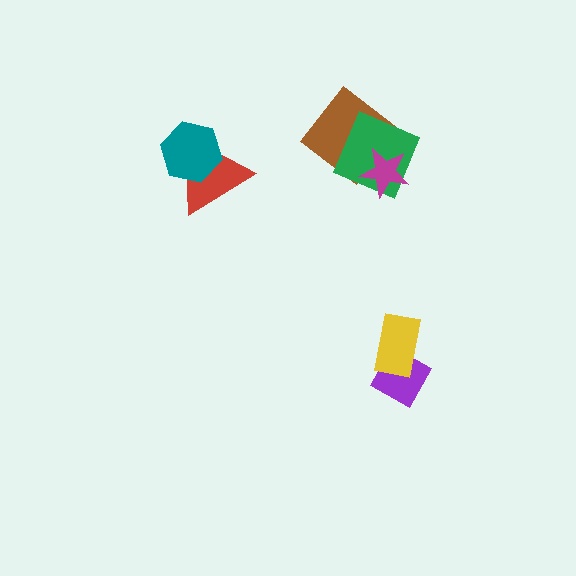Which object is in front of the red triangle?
The teal hexagon is in front of the red triangle.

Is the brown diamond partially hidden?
Yes, it is partially covered by another shape.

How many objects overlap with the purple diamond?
1 object overlaps with the purple diamond.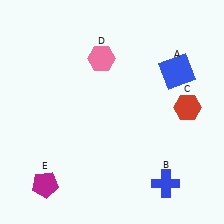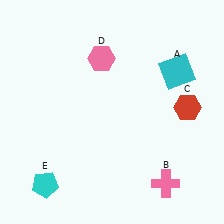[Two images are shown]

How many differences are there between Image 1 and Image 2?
There are 3 differences between the two images.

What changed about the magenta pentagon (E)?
In Image 1, E is magenta. In Image 2, it changed to cyan.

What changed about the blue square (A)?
In Image 1, A is blue. In Image 2, it changed to cyan.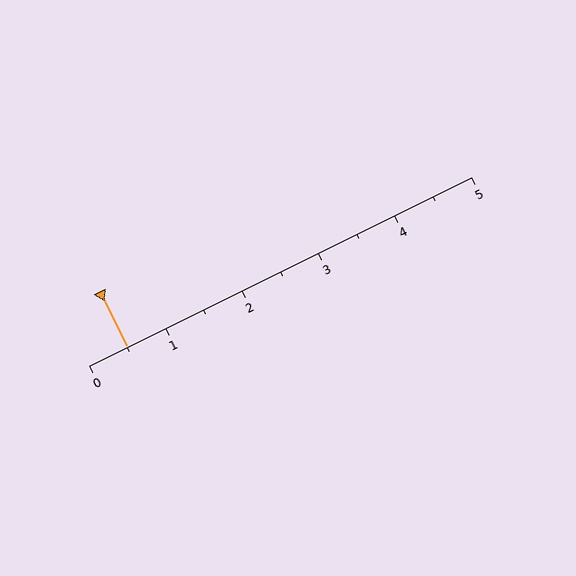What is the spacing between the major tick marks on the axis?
The major ticks are spaced 1 apart.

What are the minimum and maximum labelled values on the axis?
The axis runs from 0 to 5.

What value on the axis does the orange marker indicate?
The marker indicates approximately 0.5.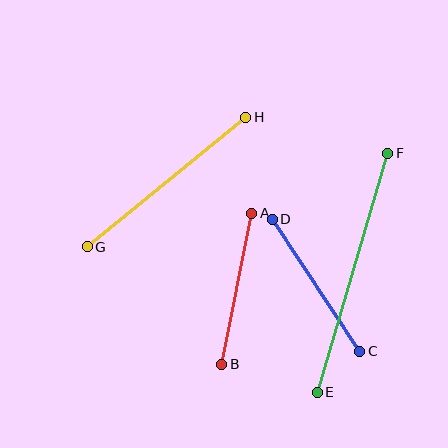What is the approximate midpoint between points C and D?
The midpoint is at approximately (316, 285) pixels.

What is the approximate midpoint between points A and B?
The midpoint is at approximately (237, 289) pixels.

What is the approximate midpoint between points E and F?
The midpoint is at approximately (352, 273) pixels.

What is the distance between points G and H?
The distance is approximately 205 pixels.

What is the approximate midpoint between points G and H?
The midpoint is at approximately (166, 182) pixels.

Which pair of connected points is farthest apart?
Points E and F are farthest apart.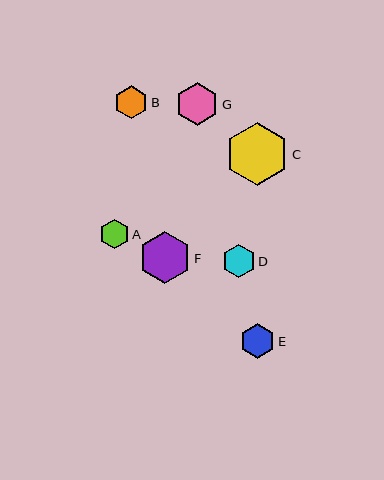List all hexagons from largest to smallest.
From largest to smallest: C, F, G, E, B, D, A.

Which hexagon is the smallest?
Hexagon A is the smallest with a size of approximately 29 pixels.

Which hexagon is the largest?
Hexagon C is the largest with a size of approximately 63 pixels.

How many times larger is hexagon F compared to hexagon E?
Hexagon F is approximately 1.5 times the size of hexagon E.